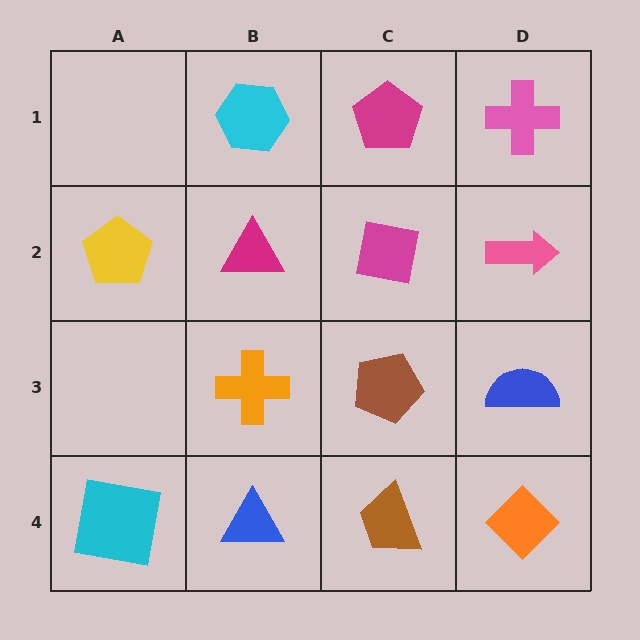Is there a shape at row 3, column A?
No, that cell is empty.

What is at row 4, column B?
A blue triangle.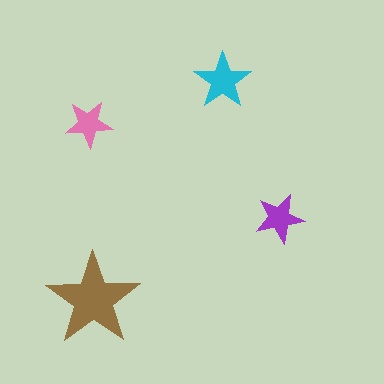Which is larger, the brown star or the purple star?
The brown one.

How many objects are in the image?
There are 4 objects in the image.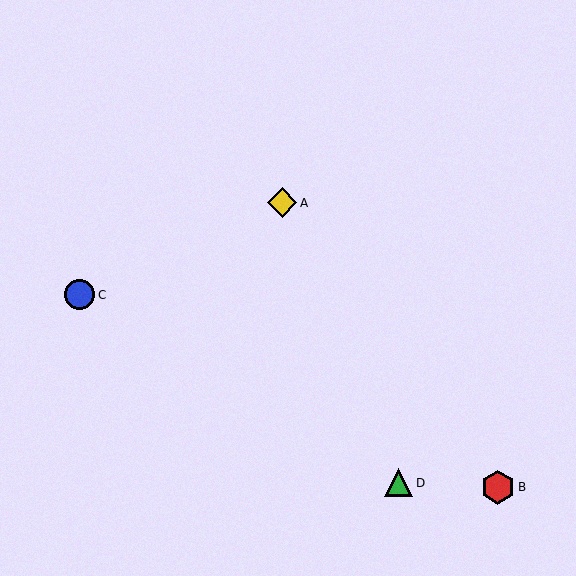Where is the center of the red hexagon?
The center of the red hexagon is at (498, 487).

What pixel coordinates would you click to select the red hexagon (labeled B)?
Click at (498, 487) to select the red hexagon B.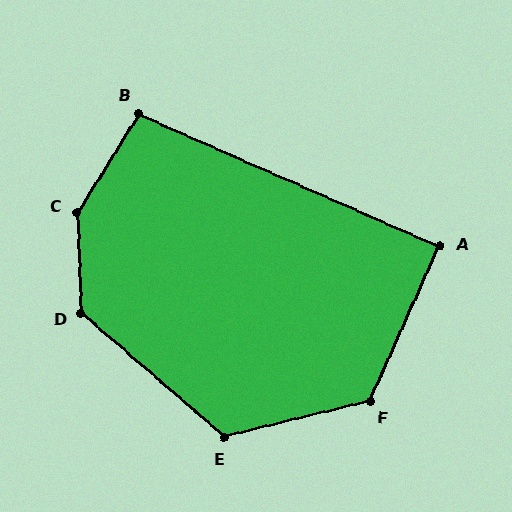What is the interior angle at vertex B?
Approximately 98 degrees (obtuse).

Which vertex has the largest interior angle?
C, at approximately 146 degrees.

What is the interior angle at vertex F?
Approximately 129 degrees (obtuse).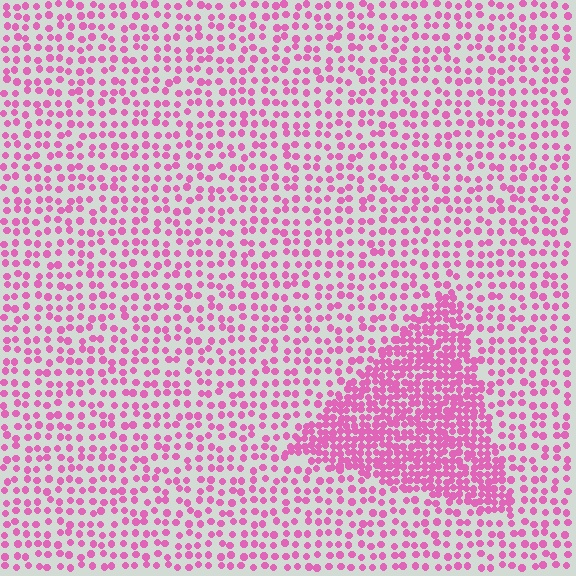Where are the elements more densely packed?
The elements are more densely packed inside the triangle boundary.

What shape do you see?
I see a triangle.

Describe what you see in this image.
The image contains small pink elements arranged at two different densities. A triangle-shaped region is visible where the elements are more densely packed than the surrounding area.